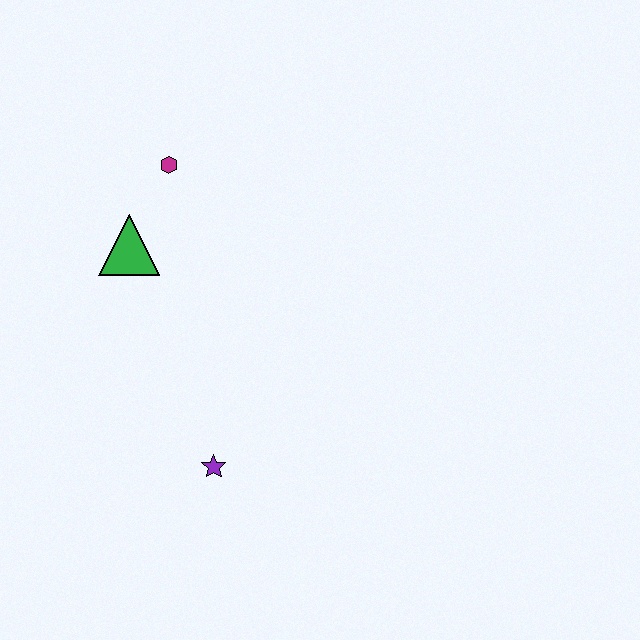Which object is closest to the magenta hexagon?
The green triangle is closest to the magenta hexagon.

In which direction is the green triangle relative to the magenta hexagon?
The green triangle is below the magenta hexagon.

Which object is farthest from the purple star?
The magenta hexagon is farthest from the purple star.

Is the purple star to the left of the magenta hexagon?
No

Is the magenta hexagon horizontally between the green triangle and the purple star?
Yes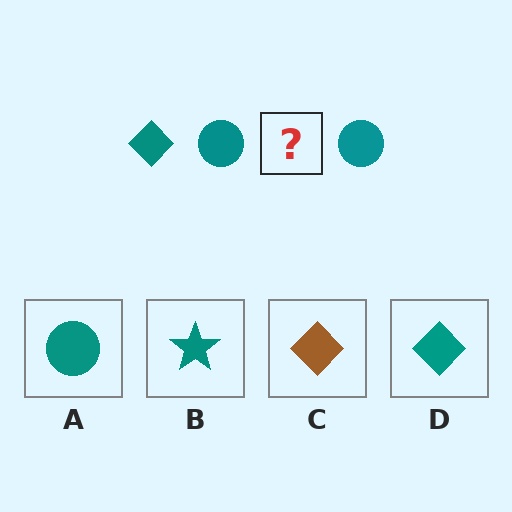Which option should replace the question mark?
Option D.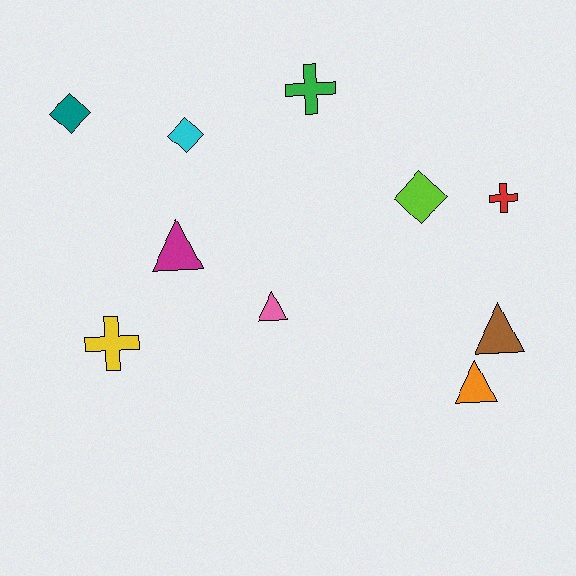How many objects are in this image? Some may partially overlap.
There are 10 objects.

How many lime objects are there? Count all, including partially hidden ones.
There is 1 lime object.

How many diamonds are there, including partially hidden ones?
There are 3 diamonds.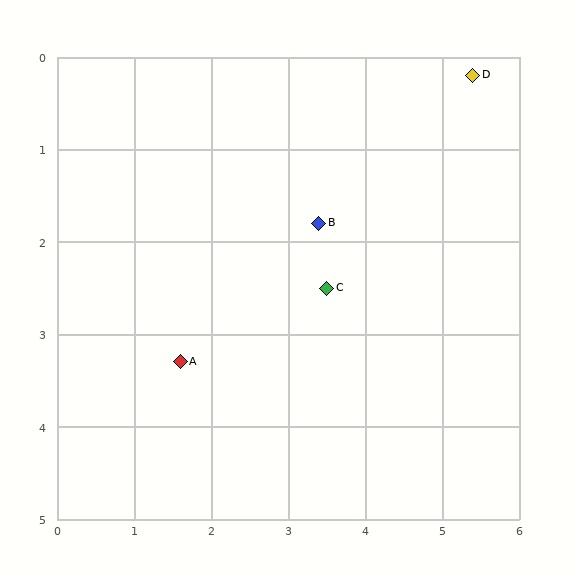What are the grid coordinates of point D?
Point D is at approximately (5.4, 0.2).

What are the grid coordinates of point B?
Point B is at approximately (3.4, 1.8).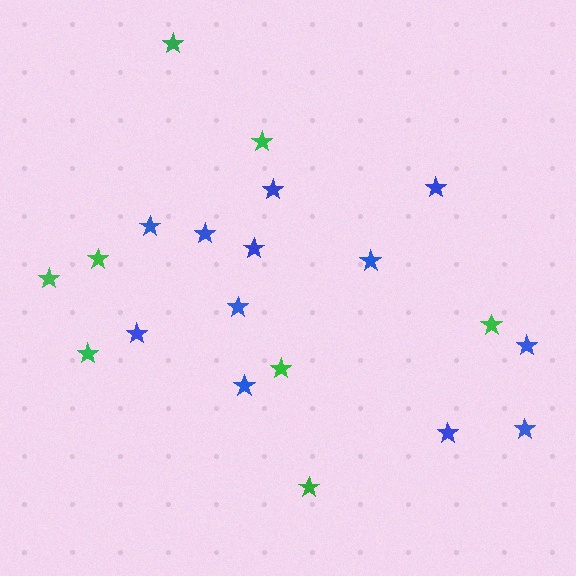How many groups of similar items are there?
There are 2 groups: one group of blue stars (12) and one group of green stars (8).